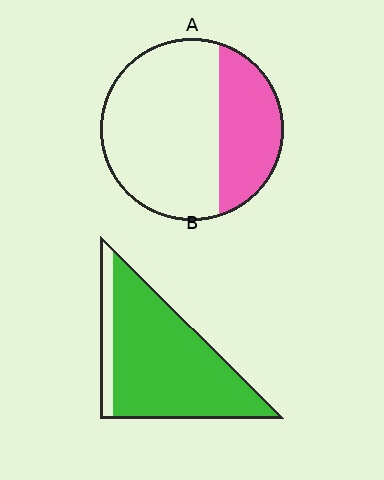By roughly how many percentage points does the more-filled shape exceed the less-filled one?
By roughly 55 percentage points (B over A).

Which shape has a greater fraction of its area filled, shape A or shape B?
Shape B.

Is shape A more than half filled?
No.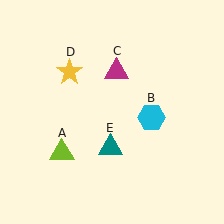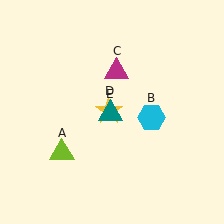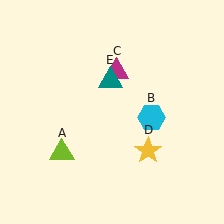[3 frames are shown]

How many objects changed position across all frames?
2 objects changed position: yellow star (object D), teal triangle (object E).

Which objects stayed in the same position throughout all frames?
Lime triangle (object A) and cyan hexagon (object B) and magenta triangle (object C) remained stationary.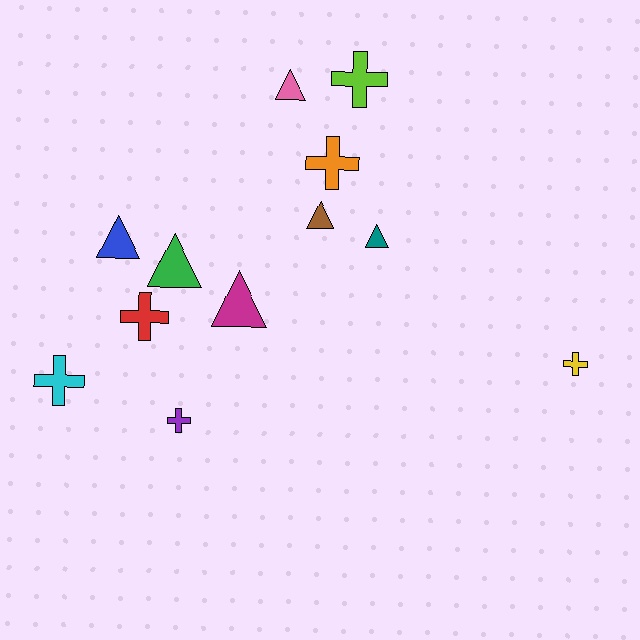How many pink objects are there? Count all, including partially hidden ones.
There is 1 pink object.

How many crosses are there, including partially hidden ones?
There are 6 crosses.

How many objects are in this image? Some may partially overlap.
There are 12 objects.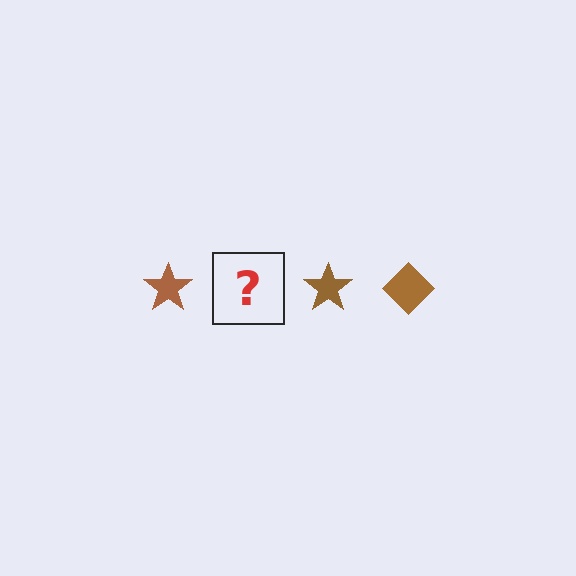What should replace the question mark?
The question mark should be replaced with a brown diamond.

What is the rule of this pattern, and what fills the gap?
The rule is that the pattern cycles through star, diamond shapes in brown. The gap should be filled with a brown diamond.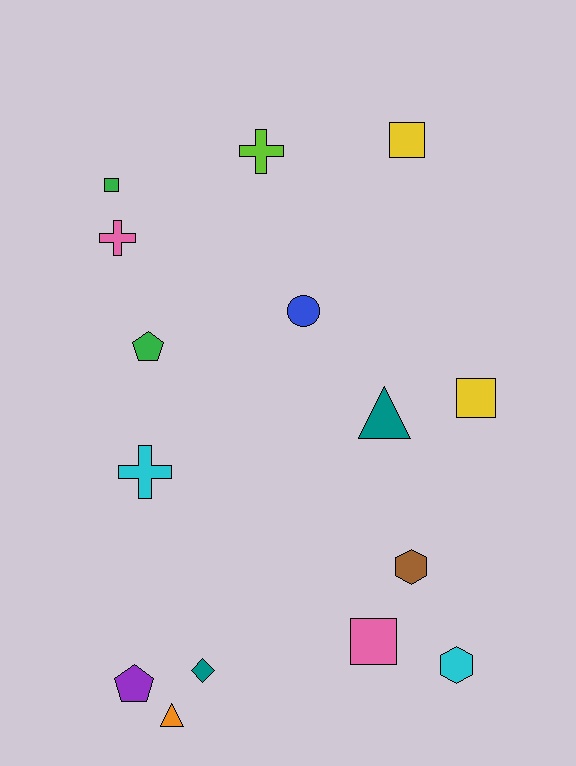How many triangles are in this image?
There are 2 triangles.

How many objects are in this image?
There are 15 objects.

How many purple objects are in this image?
There is 1 purple object.